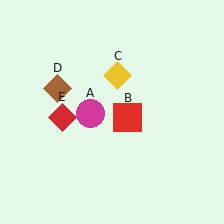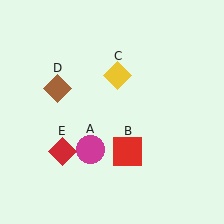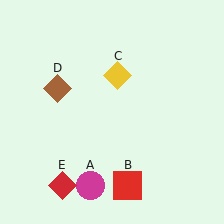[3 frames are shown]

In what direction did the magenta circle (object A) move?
The magenta circle (object A) moved down.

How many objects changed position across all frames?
3 objects changed position: magenta circle (object A), red square (object B), red diamond (object E).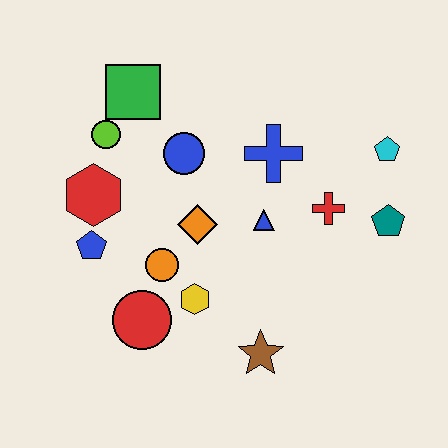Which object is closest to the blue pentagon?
The red hexagon is closest to the blue pentagon.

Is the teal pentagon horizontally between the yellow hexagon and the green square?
No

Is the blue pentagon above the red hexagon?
No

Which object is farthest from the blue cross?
The red circle is farthest from the blue cross.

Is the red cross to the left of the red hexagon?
No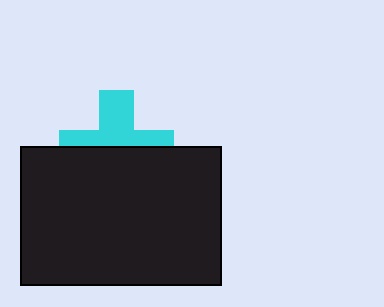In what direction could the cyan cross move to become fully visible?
The cyan cross could move up. That would shift it out from behind the black rectangle entirely.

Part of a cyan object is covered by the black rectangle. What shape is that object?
It is a cross.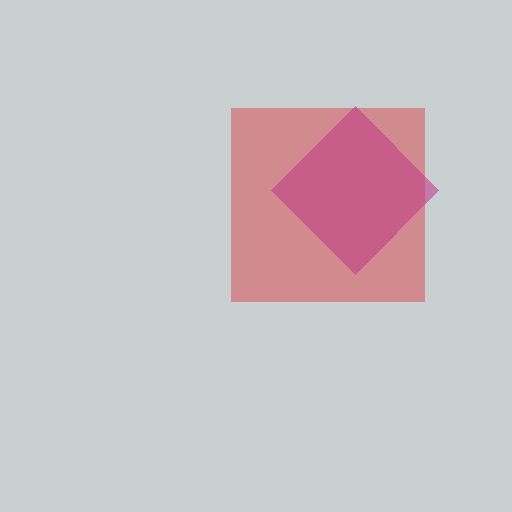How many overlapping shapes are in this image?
There are 2 overlapping shapes in the image.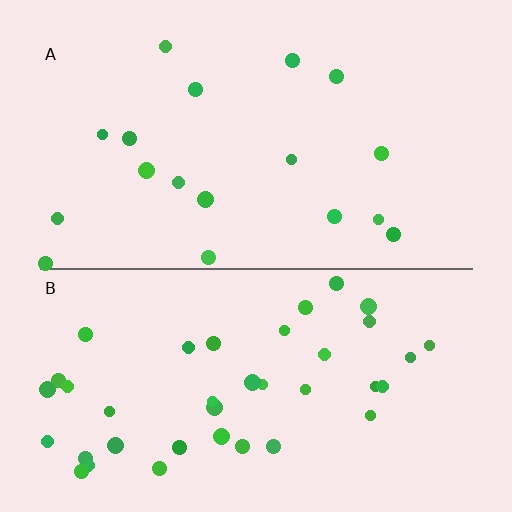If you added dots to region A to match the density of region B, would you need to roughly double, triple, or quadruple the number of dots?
Approximately double.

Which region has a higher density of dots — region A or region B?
B (the bottom).